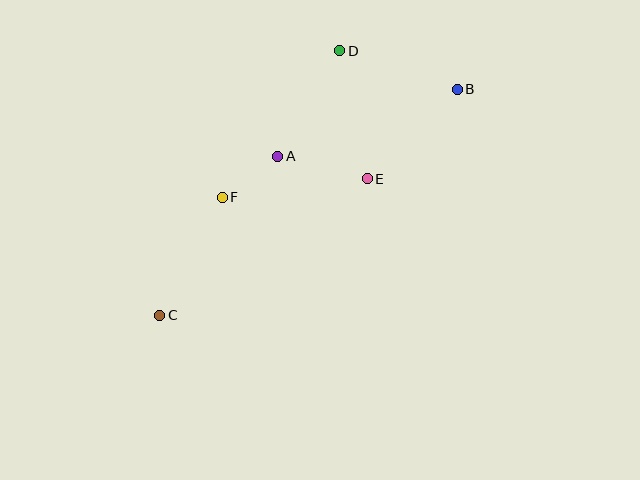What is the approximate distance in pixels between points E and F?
The distance between E and F is approximately 146 pixels.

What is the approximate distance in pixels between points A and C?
The distance between A and C is approximately 198 pixels.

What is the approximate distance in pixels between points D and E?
The distance between D and E is approximately 131 pixels.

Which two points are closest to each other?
Points A and F are closest to each other.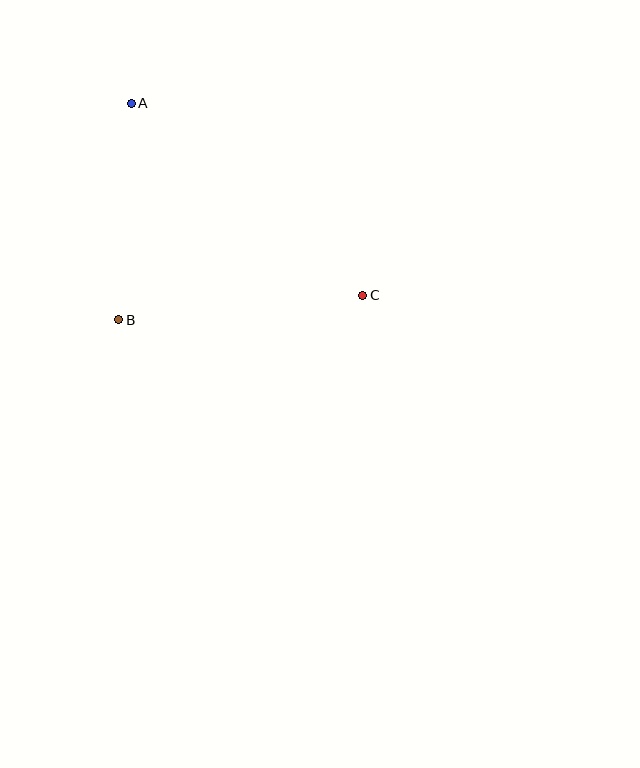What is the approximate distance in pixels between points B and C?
The distance between B and C is approximately 245 pixels.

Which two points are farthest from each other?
Points A and C are farthest from each other.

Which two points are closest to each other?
Points A and B are closest to each other.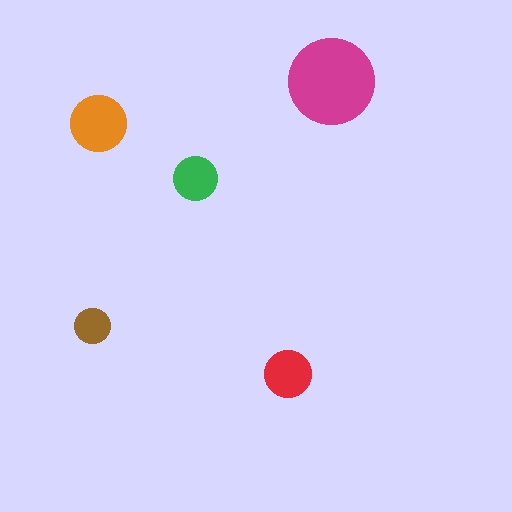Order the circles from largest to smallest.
the magenta one, the orange one, the red one, the green one, the brown one.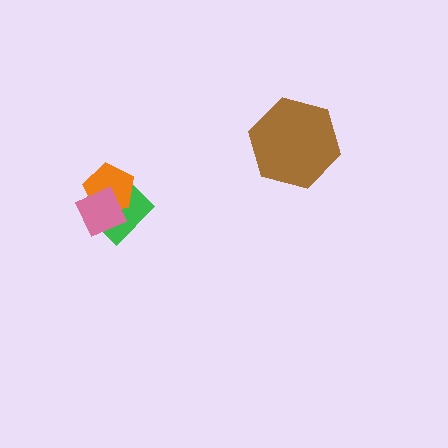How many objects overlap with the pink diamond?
2 objects overlap with the pink diamond.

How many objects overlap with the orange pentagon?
2 objects overlap with the orange pentagon.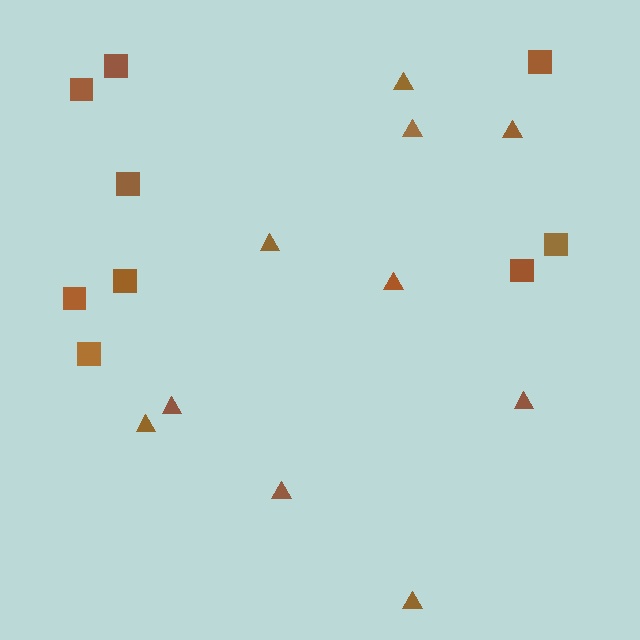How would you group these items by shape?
There are 2 groups: one group of triangles (10) and one group of squares (9).